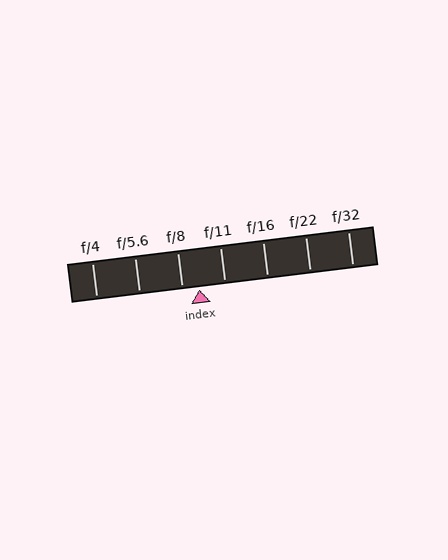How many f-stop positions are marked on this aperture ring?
There are 7 f-stop positions marked.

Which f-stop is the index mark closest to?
The index mark is closest to f/8.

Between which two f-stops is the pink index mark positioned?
The index mark is between f/8 and f/11.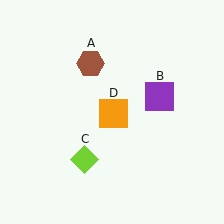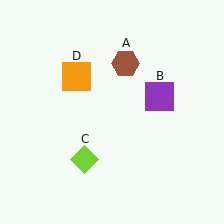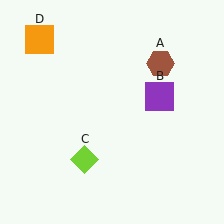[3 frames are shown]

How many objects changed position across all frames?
2 objects changed position: brown hexagon (object A), orange square (object D).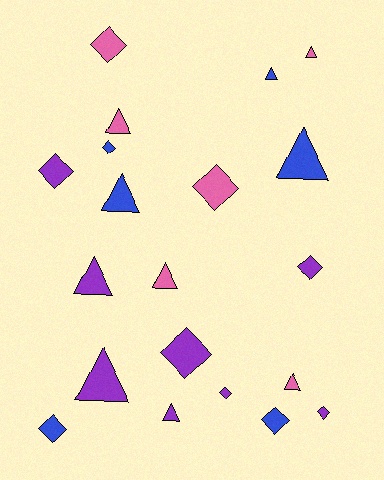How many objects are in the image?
There are 20 objects.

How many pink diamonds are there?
There are 2 pink diamonds.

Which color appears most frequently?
Purple, with 8 objects.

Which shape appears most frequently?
Triangle, with 10 objects.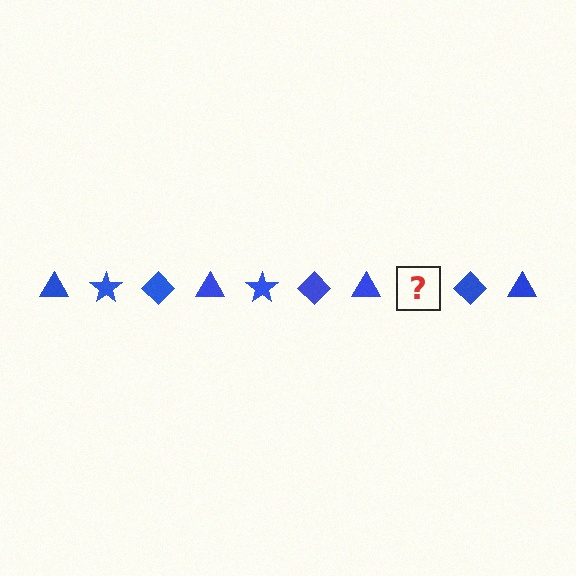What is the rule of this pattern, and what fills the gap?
The rule is that the pattern cycles through triangle, star, diamond shapes in blue. The gap should be filled with a blue star.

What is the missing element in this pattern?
The missing element is a blue star.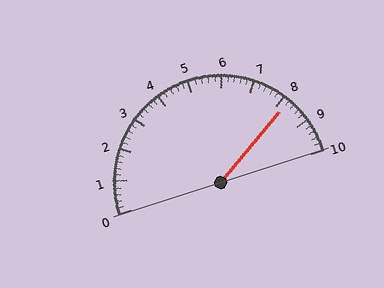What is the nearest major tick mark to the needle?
The nearest major tick mark is 8.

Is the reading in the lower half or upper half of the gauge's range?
The reading is in the upper half of the range (0 to 10).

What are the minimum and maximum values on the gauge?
The gauge ranges from 0 to 10.